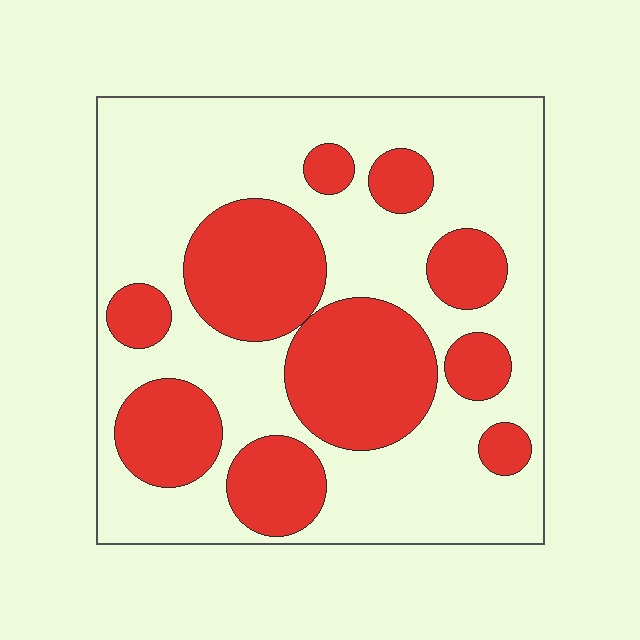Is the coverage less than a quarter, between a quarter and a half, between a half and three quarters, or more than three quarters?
Between a quarter and a half.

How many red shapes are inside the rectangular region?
10.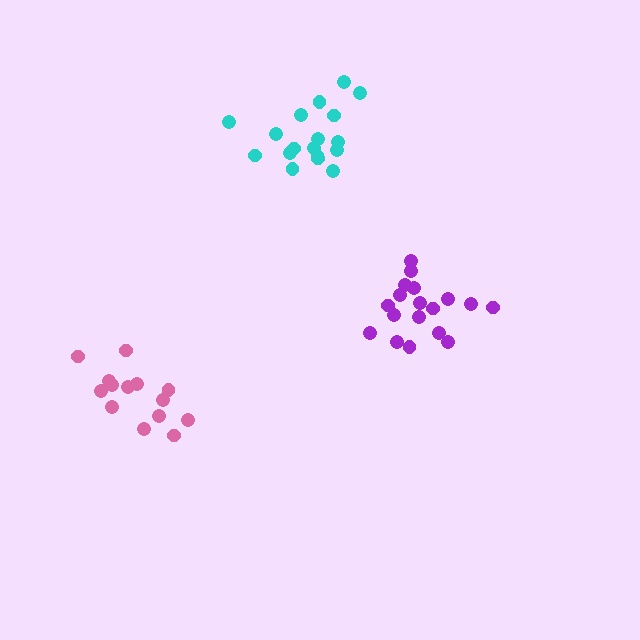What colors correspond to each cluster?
The clusters are colored: pink, purple, cyan.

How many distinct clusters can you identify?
There are 3 distinct clusters.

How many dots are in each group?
Group 1: 14 dots, Group 2: 18 dots, Group 3: 18 dots (50 total).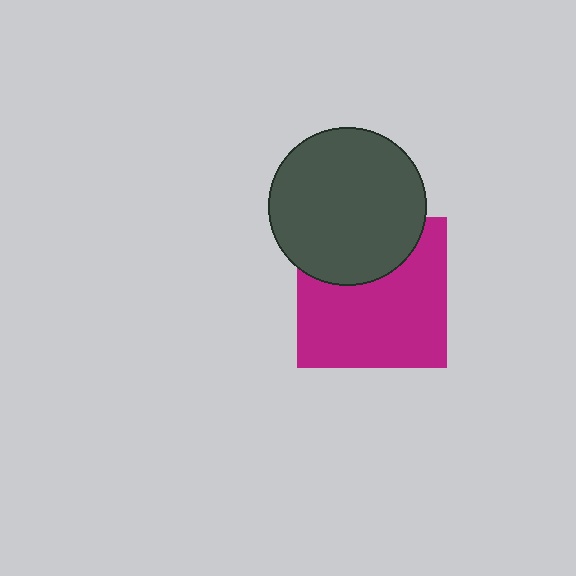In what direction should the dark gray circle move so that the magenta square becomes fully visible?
The dark gray circle should move up. That is the shortest direction to clear the overlap and leave the magenta square fully visible.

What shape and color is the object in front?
The object in front is a dark gray circle.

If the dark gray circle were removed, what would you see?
You would see the complete magenta square.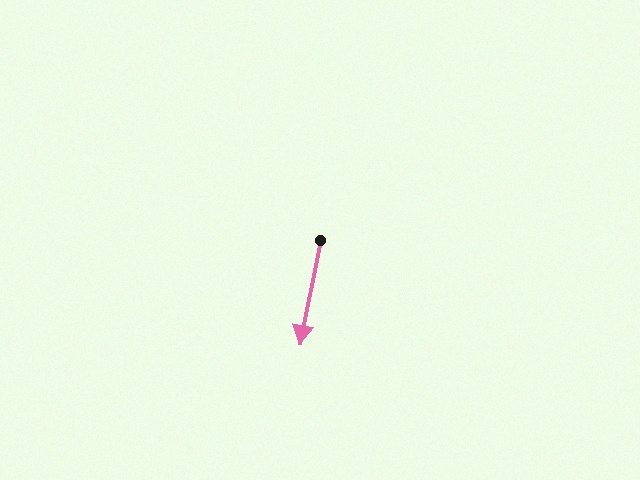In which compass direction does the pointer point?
South.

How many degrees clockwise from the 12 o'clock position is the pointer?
Approximately 191 degrees.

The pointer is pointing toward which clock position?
Roughly 6 o'clock.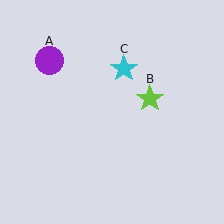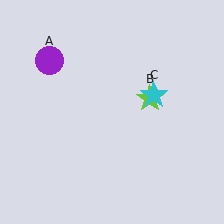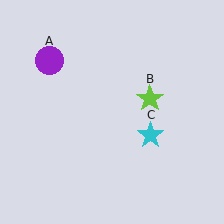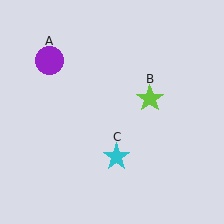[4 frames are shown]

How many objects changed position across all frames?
1 object changed position: cyan star (object C).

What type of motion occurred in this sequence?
The cyan star (object C) rotated clockwise around the center of the scene.